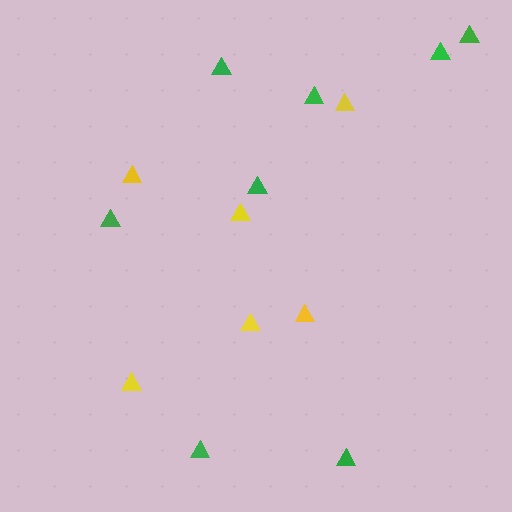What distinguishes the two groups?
There are 2 groups: one group of yellow triangles (6) and one group of green triangles (8).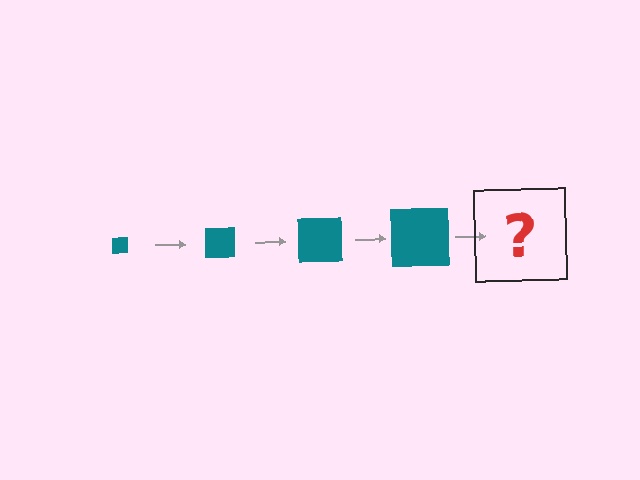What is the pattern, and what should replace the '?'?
The pattern is that the square gets progressively larger each step. The '?' should be a teal square, larger than the previous one.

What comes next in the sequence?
The next element should be a teal square, larger than the previous one.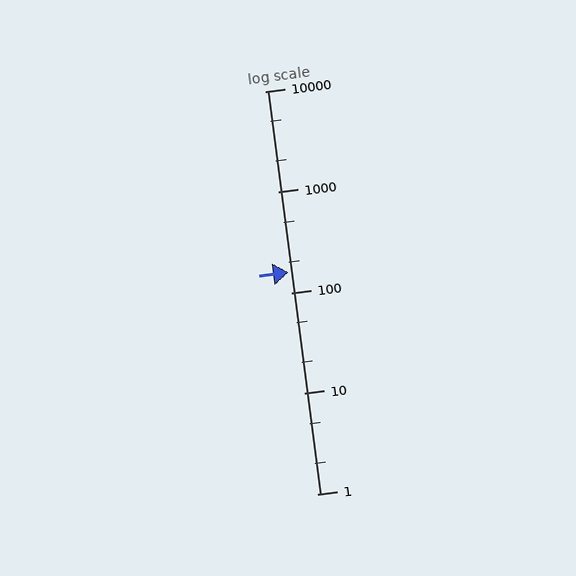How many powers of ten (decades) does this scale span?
The scale spans 4 decades, from 1 to 10000.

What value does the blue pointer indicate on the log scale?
The pointer indicates approximately 160.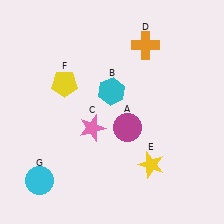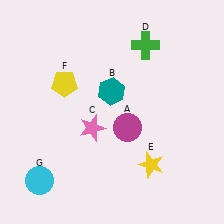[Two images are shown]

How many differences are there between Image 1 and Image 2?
There are 2 differences between the two images.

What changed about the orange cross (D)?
In Image 1, D is orange. In Image 2, it changed to green.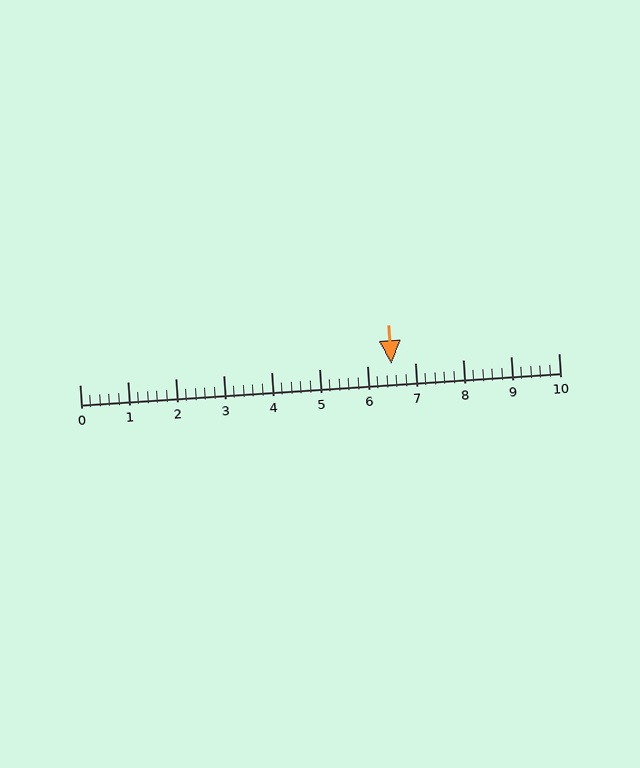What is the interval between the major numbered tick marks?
The major tick marks are spaced 1 units apart.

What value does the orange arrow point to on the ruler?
The orange arrow points to approximately 6.5.